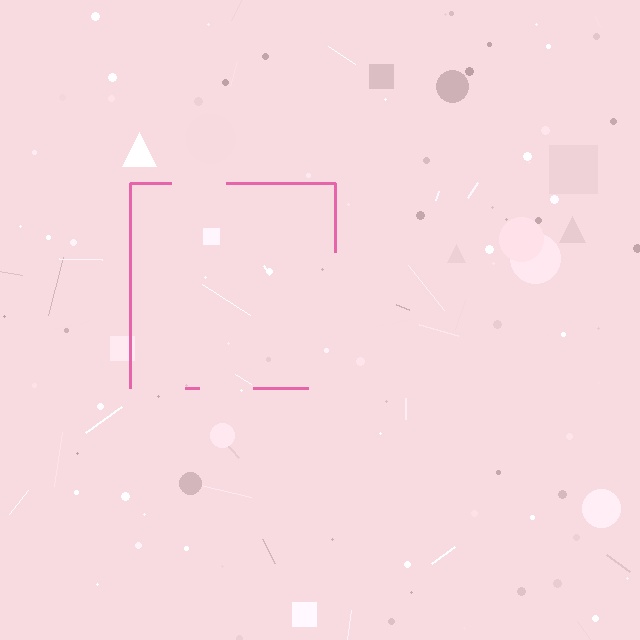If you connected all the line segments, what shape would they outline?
They would outline a square.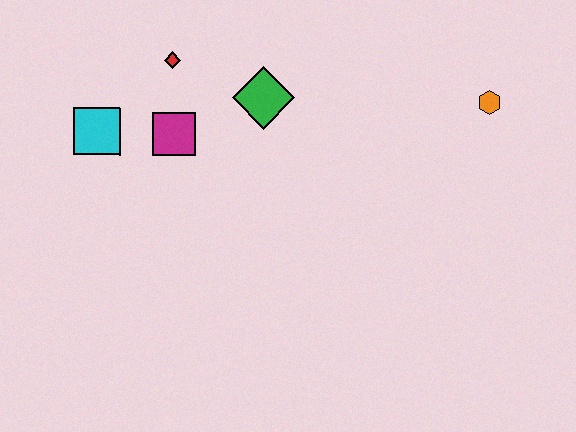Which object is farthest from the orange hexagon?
The cyan square is farthest from the orange hexagon.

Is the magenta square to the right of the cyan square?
Yes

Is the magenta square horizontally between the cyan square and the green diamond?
Yes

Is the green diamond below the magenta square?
No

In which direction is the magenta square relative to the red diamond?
The magenta square is below the red diamond.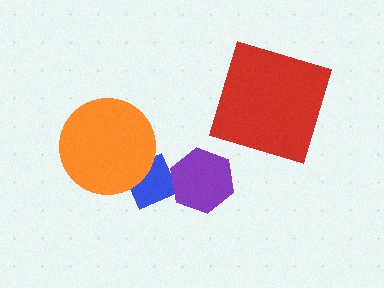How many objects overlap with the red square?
0 objects overlap with the red square.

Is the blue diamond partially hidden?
Yes, it is partially covered by another shape.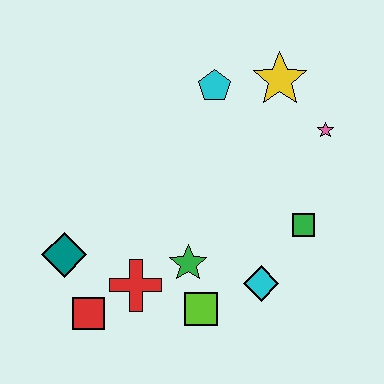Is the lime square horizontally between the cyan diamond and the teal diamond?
Yes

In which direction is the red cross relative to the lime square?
The red cross is to the left of the lime square.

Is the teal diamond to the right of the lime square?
No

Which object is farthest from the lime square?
The yellow star is farthest from the lime square.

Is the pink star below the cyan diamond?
No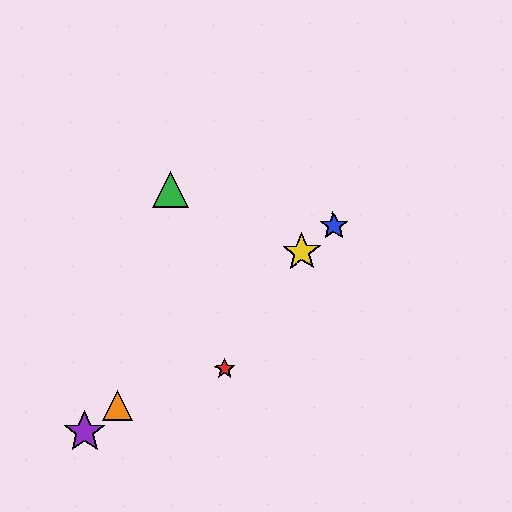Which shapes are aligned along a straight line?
The blue star, the yellow star, the purple star, the orange triangle are aligned along a straight line.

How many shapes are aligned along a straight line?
4 shapes (the blue star, the yellow star, the purple star, the orange triangle) are aligned along a straight line.